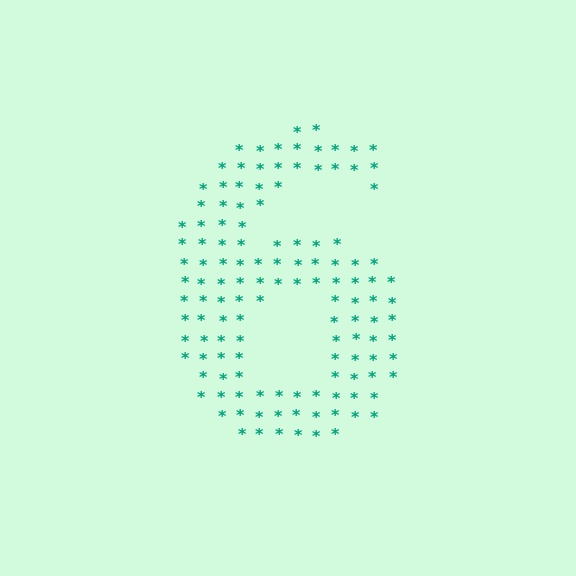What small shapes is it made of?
It is made of small asterisks.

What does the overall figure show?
The overall figure shows the digit 6.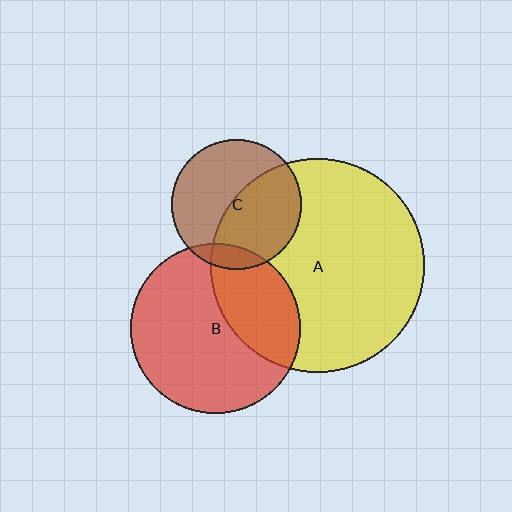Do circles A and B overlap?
Yes.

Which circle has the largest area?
Circle A (yellow).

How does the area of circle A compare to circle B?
Approximately 1.6 times.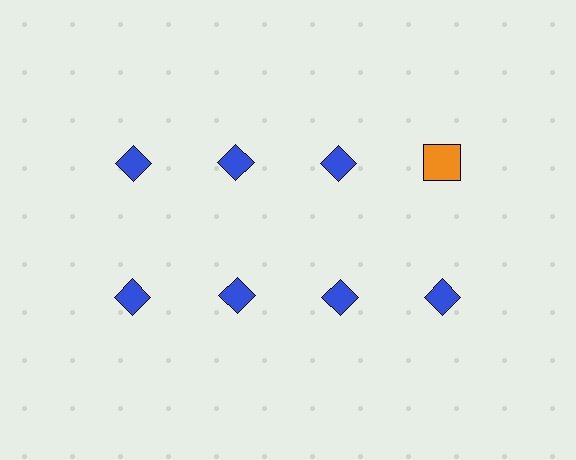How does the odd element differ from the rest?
It differs in both color (orange instead of blue) and shape (square instead of diamond).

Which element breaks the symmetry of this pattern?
The orange square in the top row, second from right column breaks the symmetry. All other shapes are blue diamonds.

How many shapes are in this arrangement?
There are 8 shapes arranged in a grid pattern.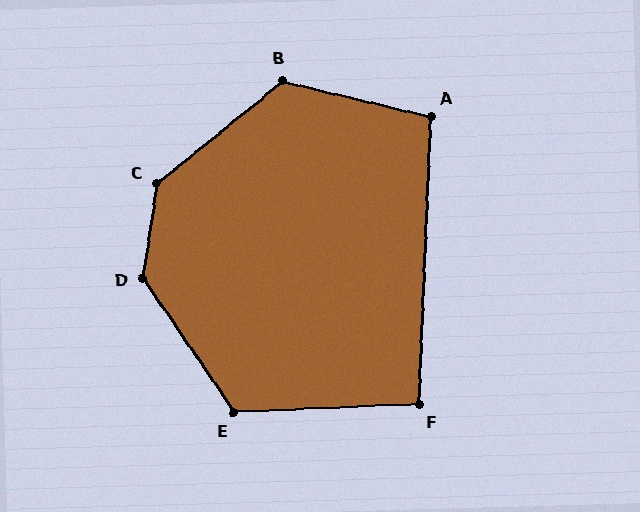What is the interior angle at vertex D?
Approximately 137 degrees (obtuse).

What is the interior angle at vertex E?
Approximately 122 degrees (obtuse).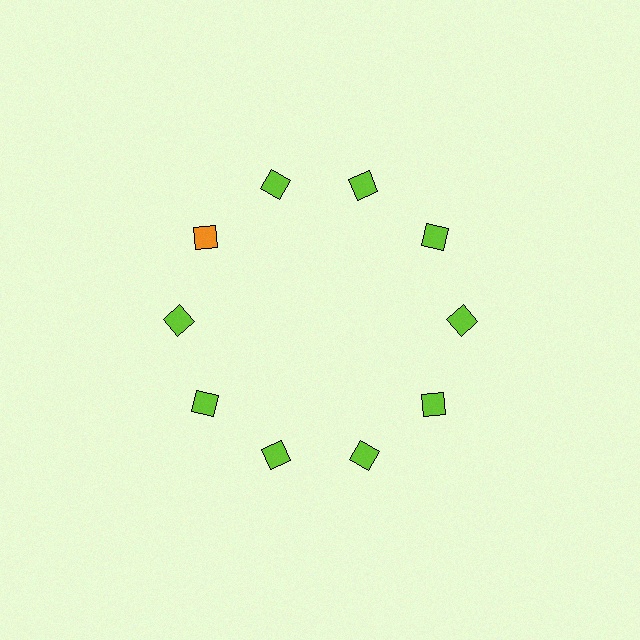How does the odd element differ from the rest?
It has a different color: orange instead of lime.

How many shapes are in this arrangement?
There are 10 shapes arranged in a ring pattern.